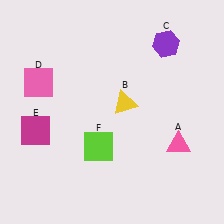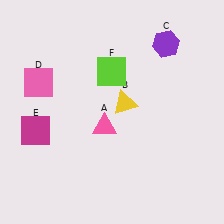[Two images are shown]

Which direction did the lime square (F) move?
The lime square (F) moved up.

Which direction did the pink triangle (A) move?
The pink triangle (A) moved left.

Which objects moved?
The objects that moved are: the pink triangle (A), the lime square (F).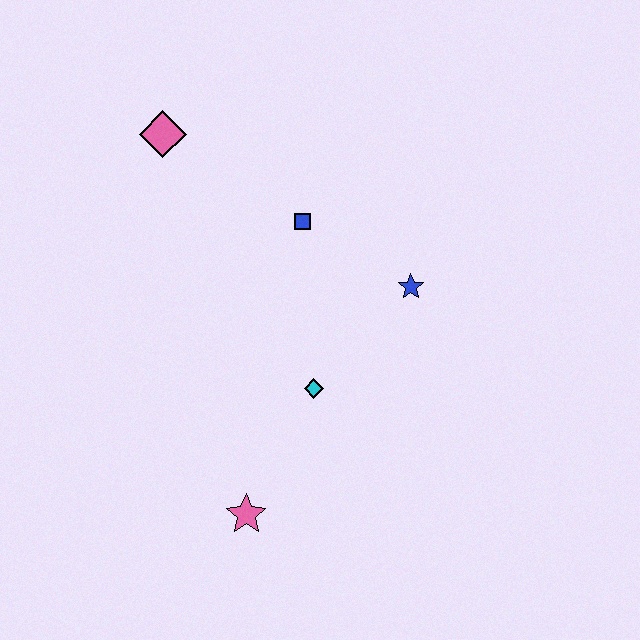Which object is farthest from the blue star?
The pink diamond is farthest from the blue star.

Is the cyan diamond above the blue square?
No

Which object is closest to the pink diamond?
The blue square is closest to the pink diamond.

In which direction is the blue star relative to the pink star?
The blue star is above the pink star.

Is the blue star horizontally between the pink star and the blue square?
No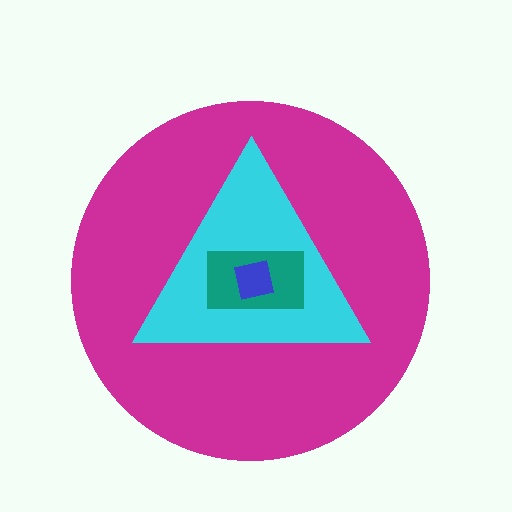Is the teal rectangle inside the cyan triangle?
Yes.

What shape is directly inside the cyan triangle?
The teal rectangle.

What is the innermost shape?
The blue square.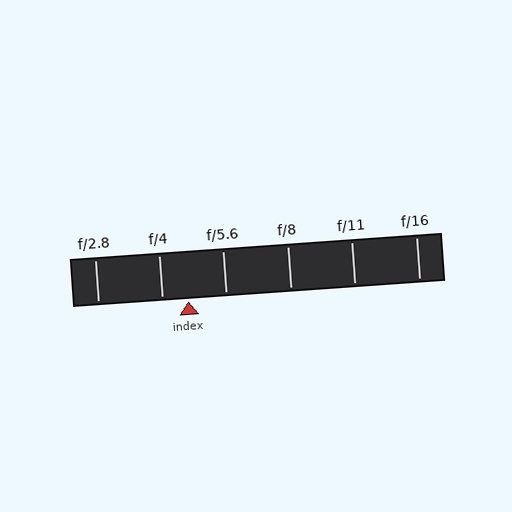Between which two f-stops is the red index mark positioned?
The index mark is between f/4 and f/5.6.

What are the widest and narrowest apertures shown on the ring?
The widest aperture shown is f/2.8 and the narrowest is f/16.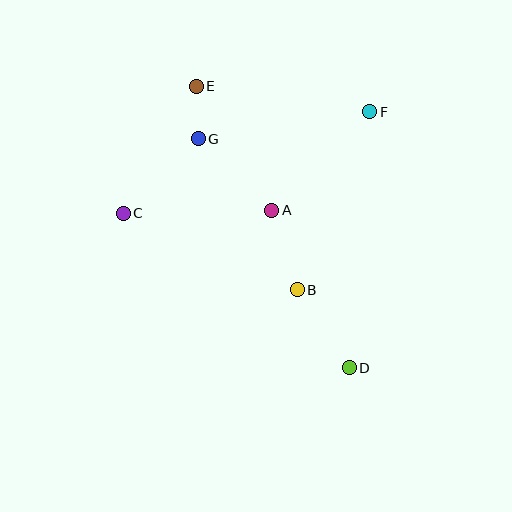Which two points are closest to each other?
Points E and G are closest to each other.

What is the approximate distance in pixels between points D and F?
The distance between D and F is approximately 257 pixels.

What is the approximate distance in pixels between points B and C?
The distance between B and C is approximately 190 pixels.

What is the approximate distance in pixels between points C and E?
The distance between C and E is approximately 147 pixels.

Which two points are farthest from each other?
Points D and E are farthest from each other.